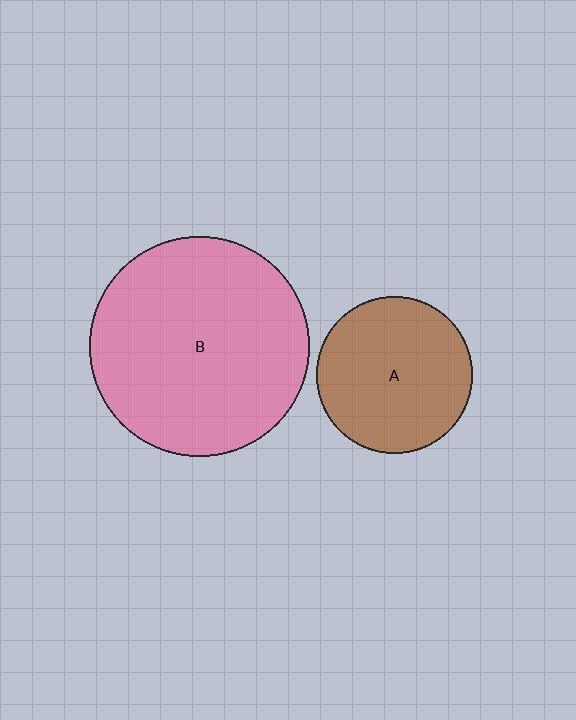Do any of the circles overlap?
No, none of the circles overlap.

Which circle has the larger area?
Circle B (pink).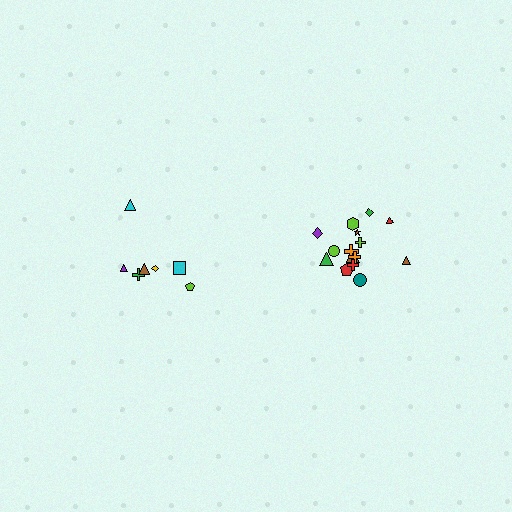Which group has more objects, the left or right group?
The right group.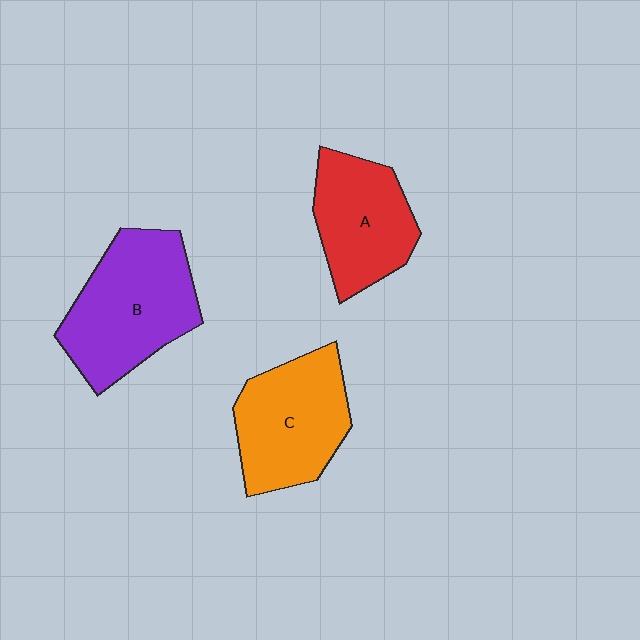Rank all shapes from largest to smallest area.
From largest to smallest: B (purple), C (orange), A (red).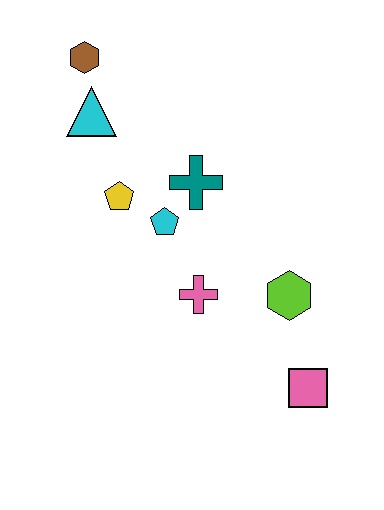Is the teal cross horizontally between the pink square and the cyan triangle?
Yes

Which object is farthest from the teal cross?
The pink square is farthest from the teal cross.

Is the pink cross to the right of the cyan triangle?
Yes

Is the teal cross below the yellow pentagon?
No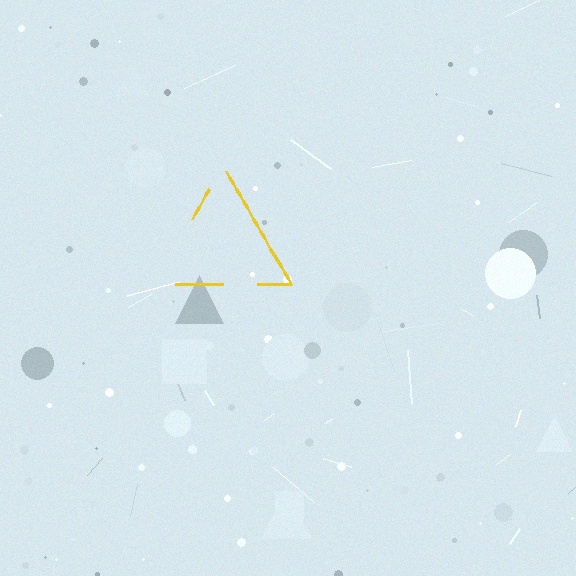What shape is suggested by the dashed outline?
The dashed outline suggests a triangle.